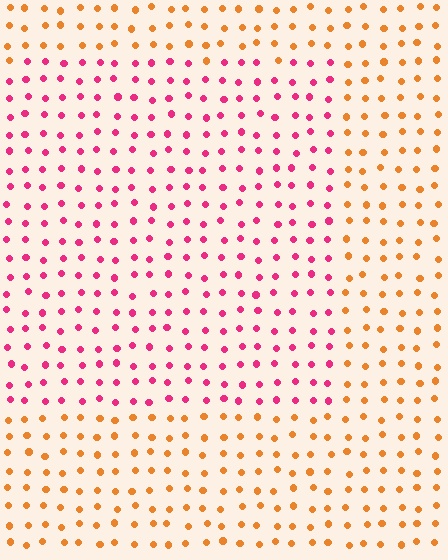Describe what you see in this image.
The image is filled with small orange elements in a uniform arrangement. A rectangle-shaped region is visible where the elements are tinted to a slightly different hue, forming a subtle color boundary.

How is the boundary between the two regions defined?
The boundary is defined purely by a slight shift in hue (about 55 degrees). Spacing, size, and orientation are identical on both sides.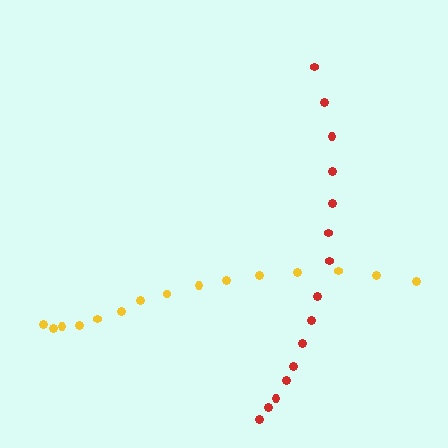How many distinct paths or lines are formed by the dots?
There are 2 distinct paths.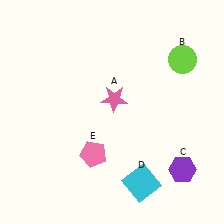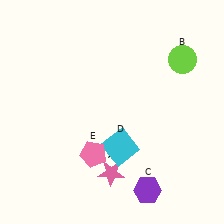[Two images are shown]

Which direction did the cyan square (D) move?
The cyan square (D) moved up.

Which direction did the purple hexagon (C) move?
The purple hexagon (C) moved left.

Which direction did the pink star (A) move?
The pink star (A) moved down.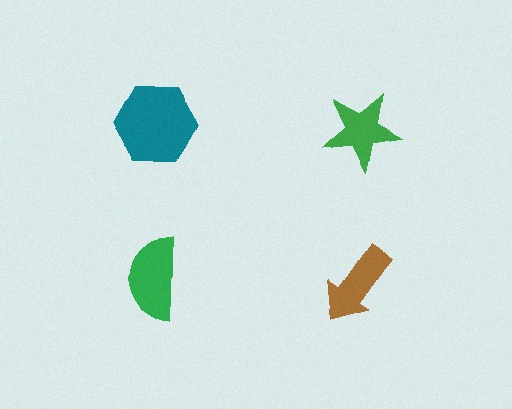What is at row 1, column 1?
A teal hexagon.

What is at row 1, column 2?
A green star.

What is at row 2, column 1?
A green semicircle.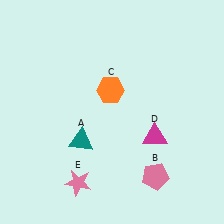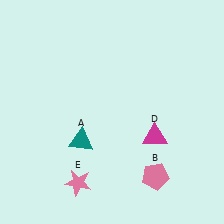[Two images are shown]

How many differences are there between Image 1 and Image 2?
There is 1 difference between the two images.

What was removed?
The orange hexagon (C) was removed in Image 2.